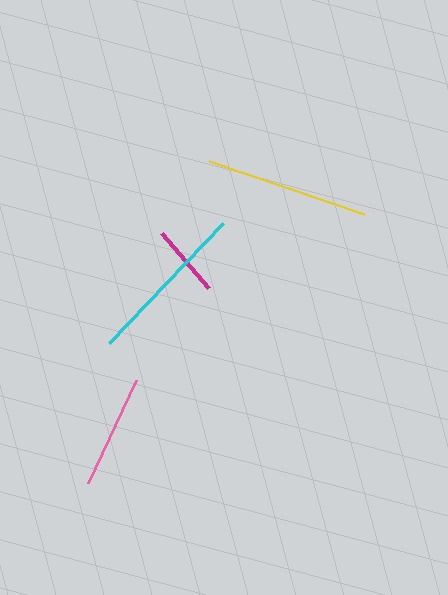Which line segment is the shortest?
The magenta line is the shortest at approximately 72 pixels.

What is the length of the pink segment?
The pink segment is approximately 113 pixels long.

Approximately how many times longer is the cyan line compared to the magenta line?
The cyan line is approximately 2.3 times the length of the magenta line.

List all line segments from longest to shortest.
From longest to shortest: cyan, yellow, pink, magenta.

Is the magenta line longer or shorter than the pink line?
The pink line is longer than the magenta line.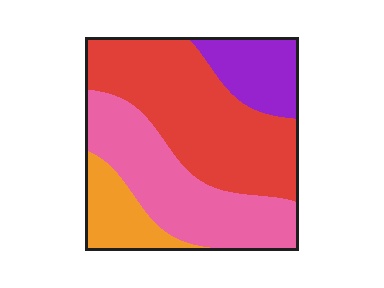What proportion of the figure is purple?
Purple takes up less than a quarter of the figure.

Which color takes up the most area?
Red, at roughly 40%.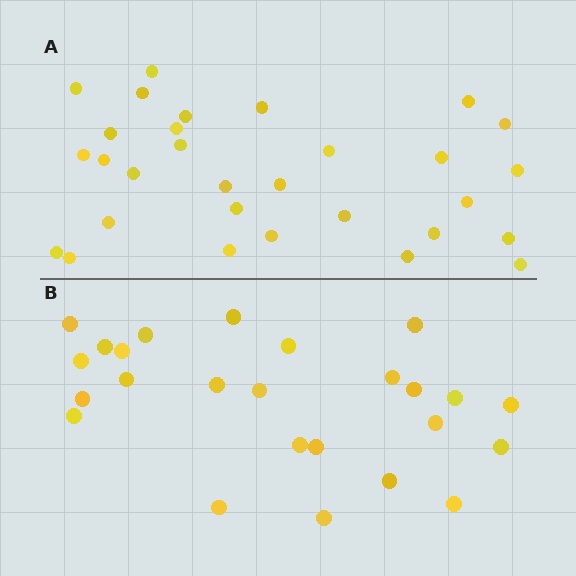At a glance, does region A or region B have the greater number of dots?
Region A (the top region) has more dots.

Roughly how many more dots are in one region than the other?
Region A has about 5 more dots than region B.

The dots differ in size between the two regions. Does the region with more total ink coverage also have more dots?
No. Region B has more total ink coverage because its dots are larger, but region A actually contains more individual dots. Total area can be misleading — the number of items is what matters here.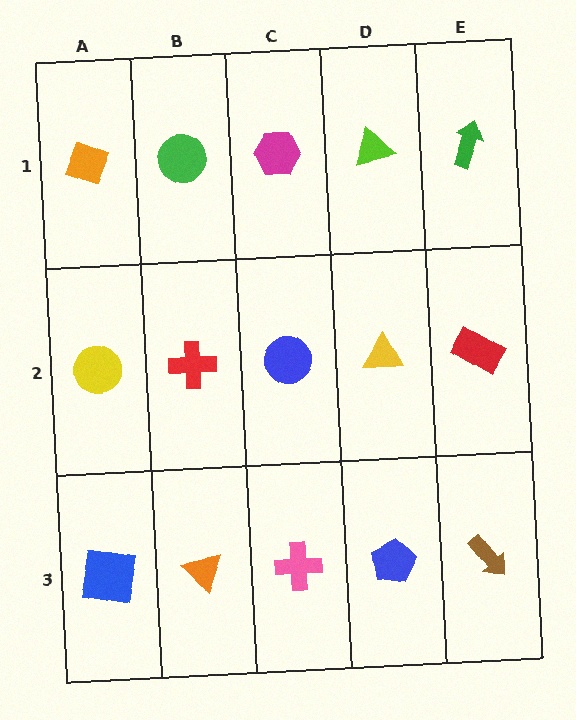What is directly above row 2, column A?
An orange diamond.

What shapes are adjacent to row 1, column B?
A red cross (row 2, column B), an orange diamond (row 1, column A), a magenta hexagon (row 1, column C).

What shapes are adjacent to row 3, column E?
A red rectangle (row 2, column E), a blue pentagon (row 3, column D).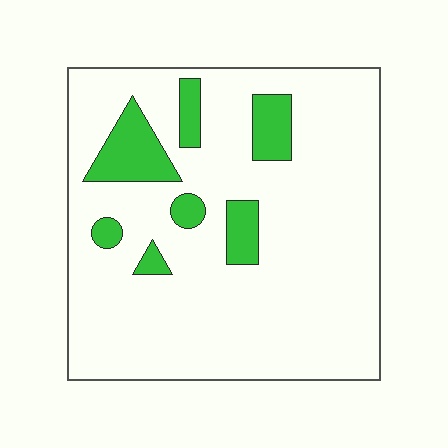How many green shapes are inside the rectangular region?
7.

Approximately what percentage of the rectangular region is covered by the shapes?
Approximately 15%.